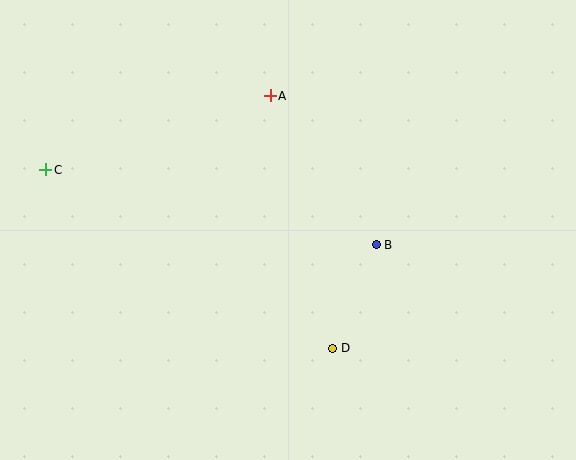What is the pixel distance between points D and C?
The distance between D and C is 338 pixels.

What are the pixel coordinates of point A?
Point A is at (270, 96).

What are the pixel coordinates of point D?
Point D is at (333, 348).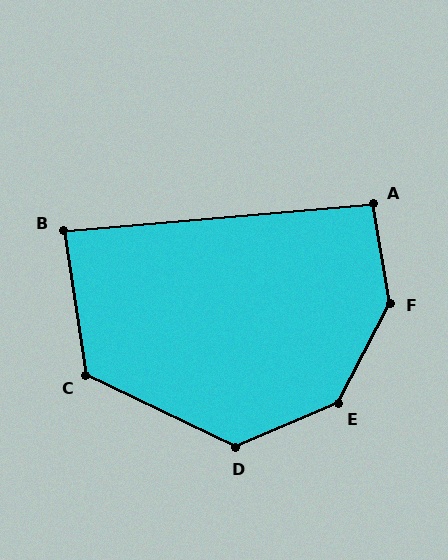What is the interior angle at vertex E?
Approximately 141 degrees (obtuse).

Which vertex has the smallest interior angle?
B, at approximately 86 degrees.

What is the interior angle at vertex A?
Approximately 95 degrees (approximately right).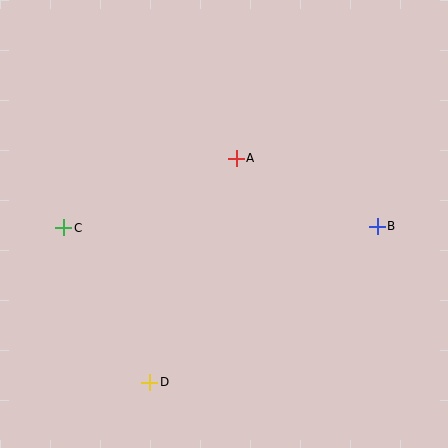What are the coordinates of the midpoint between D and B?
The midpoint between D and B is at (264, 304).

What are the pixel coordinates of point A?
Point A is at (236, 158).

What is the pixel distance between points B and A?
The distance between B and A is 157 pixels.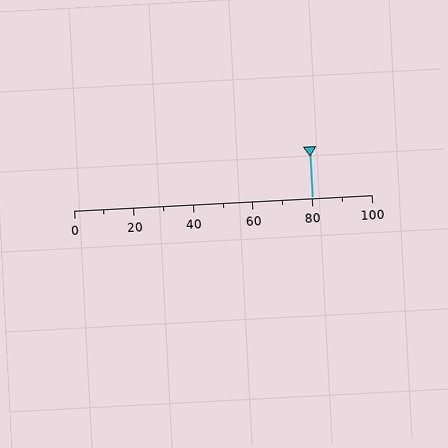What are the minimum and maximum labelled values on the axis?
The axis runs from 0 to 100.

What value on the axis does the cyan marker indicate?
The marker indicates approximately 80.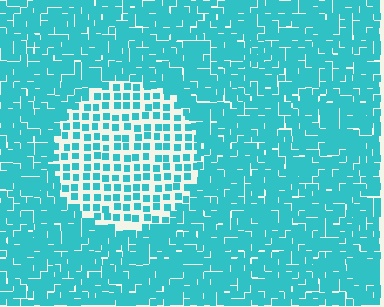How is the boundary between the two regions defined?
The boundary is defined by a change in element density (approximately 2.2x ratio). All elements are the same color, size, and shape.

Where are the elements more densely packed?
The elements are more densely packed outside the circle boundary.